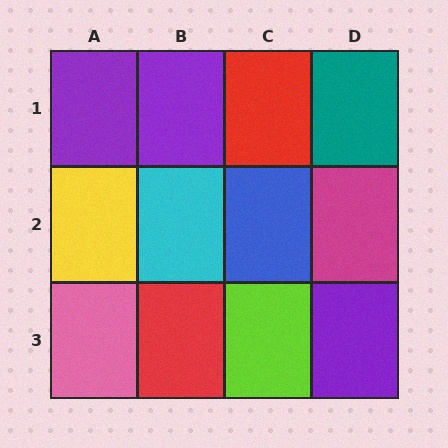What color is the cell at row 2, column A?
Yellow.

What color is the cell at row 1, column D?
Teal.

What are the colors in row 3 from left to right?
Pink, red, lime, purple.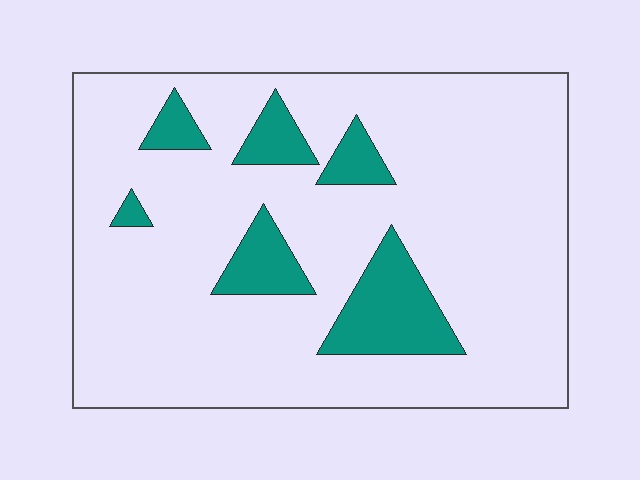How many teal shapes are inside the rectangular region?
6.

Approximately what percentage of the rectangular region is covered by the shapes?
Approximately 15%.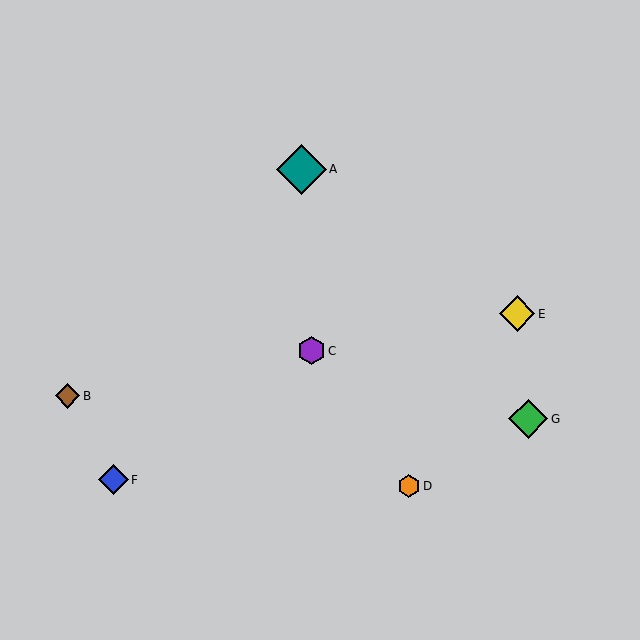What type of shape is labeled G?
Shape G is a green diamond.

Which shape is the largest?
The teal diamond (labeled A) is the largest.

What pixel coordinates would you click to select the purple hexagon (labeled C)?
Click at (311, 351) to select the purple hexagon C.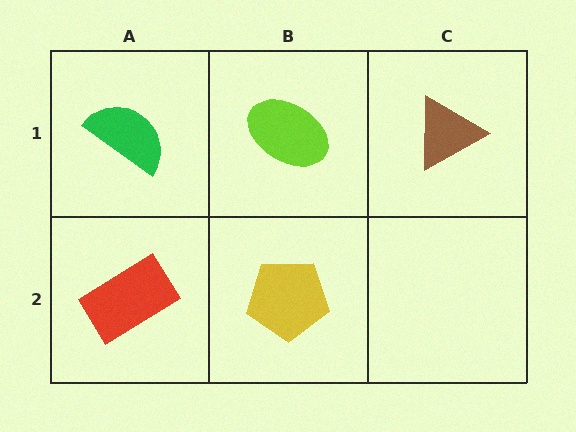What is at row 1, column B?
A lime ellipse.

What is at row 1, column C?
A brown triangle.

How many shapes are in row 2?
2 shapes.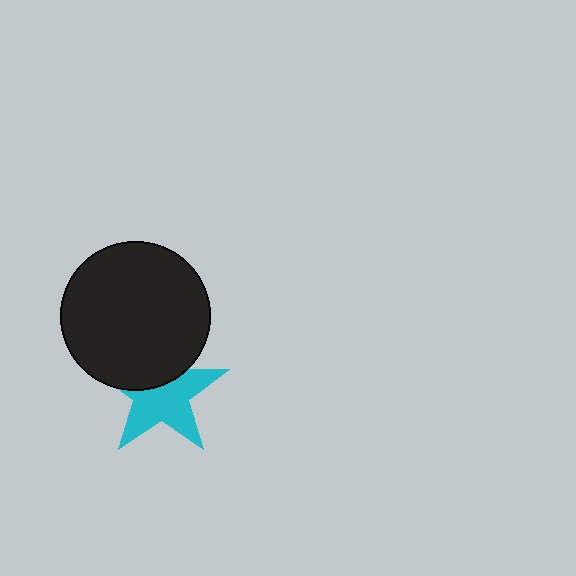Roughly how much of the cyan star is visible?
About half of it is visible (roughly 62%).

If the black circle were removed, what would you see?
You would see the complete cyan star.